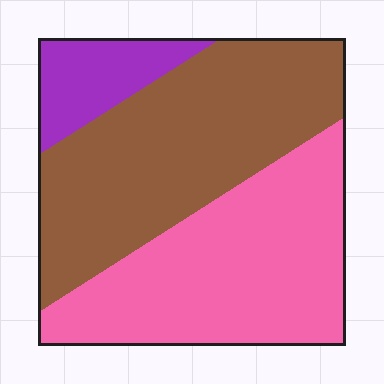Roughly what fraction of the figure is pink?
Pink takes up about two fifths (2/5) of the figure.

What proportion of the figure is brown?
Brown covers roughly 45% of the figure.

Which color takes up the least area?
Purple, at roughly 10%.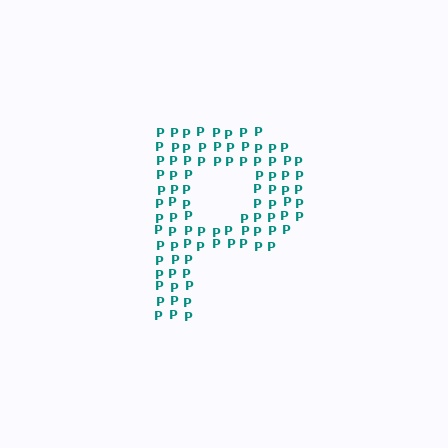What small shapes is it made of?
It is made of small letter P's.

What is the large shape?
The large shape is the letter P.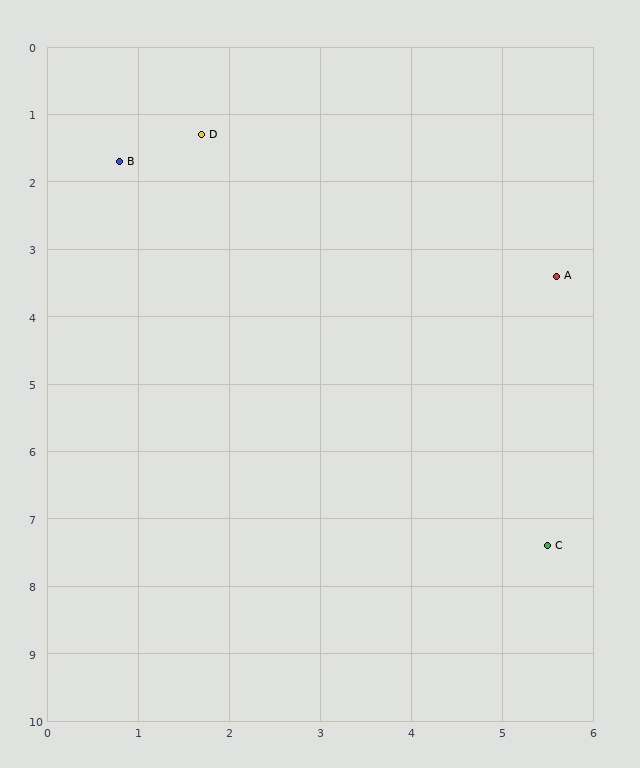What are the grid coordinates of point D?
Point D is at approximately (1.7, 1.3).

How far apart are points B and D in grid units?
Points B and D are about 1.0 grid units apart.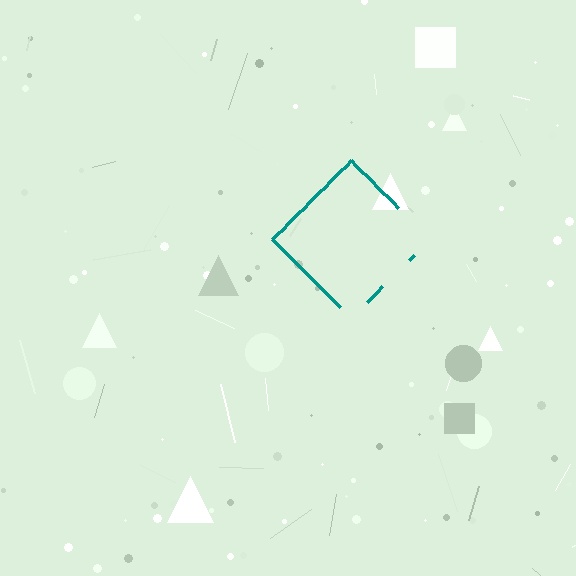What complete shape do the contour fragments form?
The contour fragments form a diamond.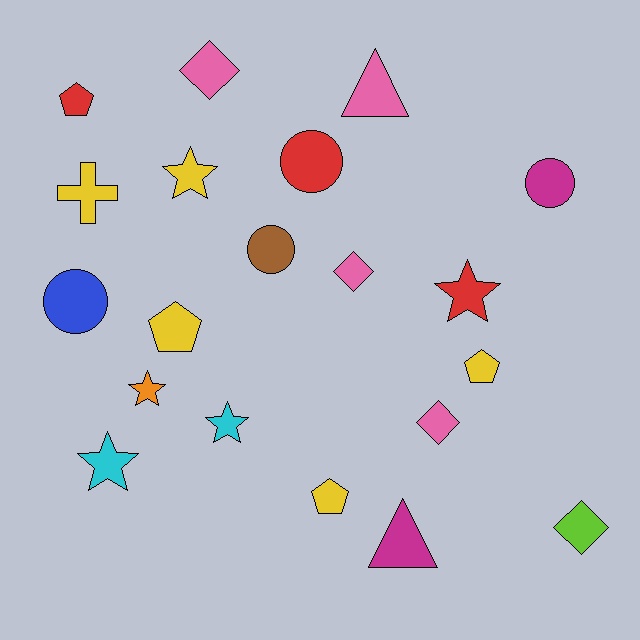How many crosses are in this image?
There is 1 cross.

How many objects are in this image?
There are 20 objects.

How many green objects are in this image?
There are no green objects.